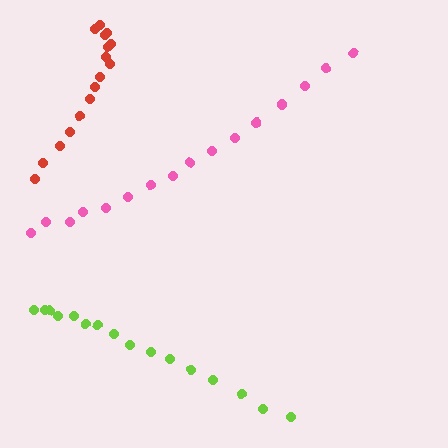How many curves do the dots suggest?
There are 3 distinct paths.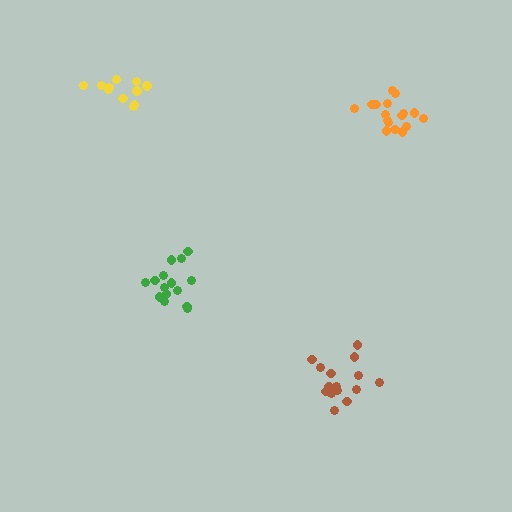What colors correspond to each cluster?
The clusters are colored: green, yellow, orange, brown.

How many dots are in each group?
Group 1: 15 dots, Group 2: 11 dots, Group 3: 17 dots, Group 4: 15 dots (58 total).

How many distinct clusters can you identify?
There are 4 distinct clusters.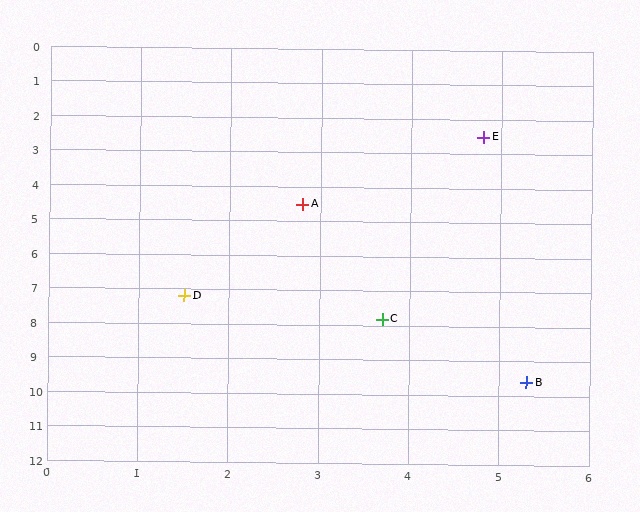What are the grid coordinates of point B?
Point B is at approximately (5.3, 9.6).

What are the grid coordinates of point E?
Point E is at approximately (4.8, 2.5).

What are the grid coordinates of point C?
Point C is at approximately (3.7, 7.8).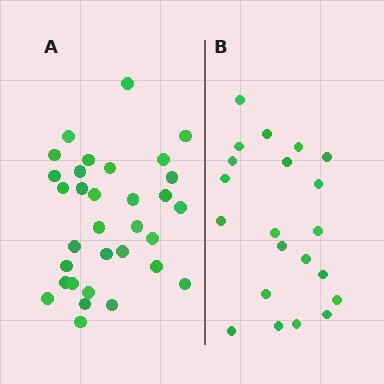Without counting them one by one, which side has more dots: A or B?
Region A (the left region) has more dots.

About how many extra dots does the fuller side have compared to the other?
Region A has roughly 12 or so more dots than region B.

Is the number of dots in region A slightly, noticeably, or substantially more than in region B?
Region A has substantially more. The ratio is roughly 1.5 to 1.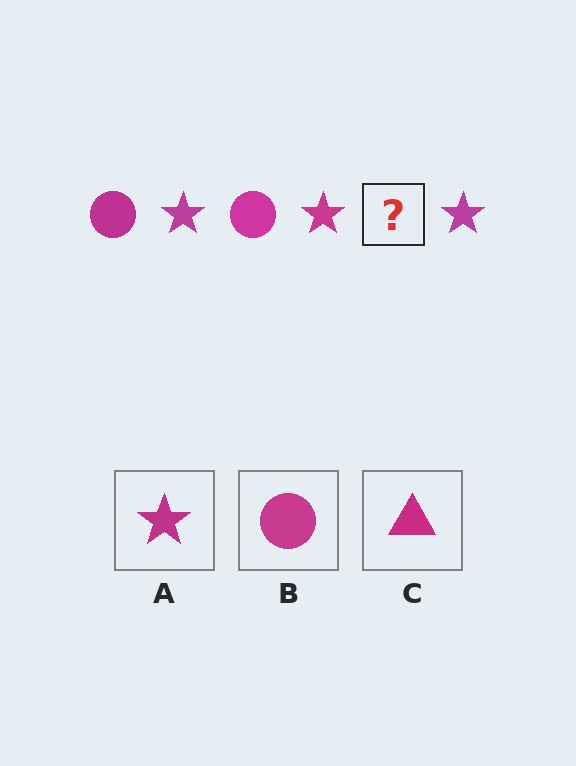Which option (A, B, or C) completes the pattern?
B.